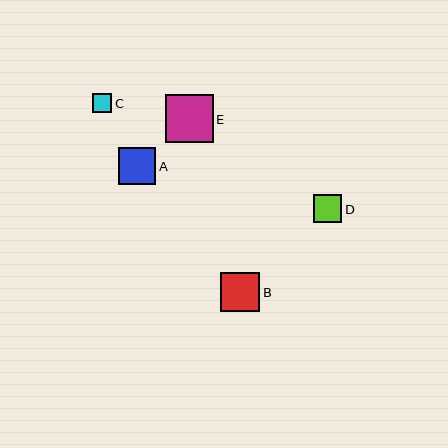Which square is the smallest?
Square C is the smallest with a size of approximately 19 pixels.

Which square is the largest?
Square E is the largest with a size of approximately 47 pixels.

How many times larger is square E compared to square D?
Square E is approximately 1.7 times the size of square D.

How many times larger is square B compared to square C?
Square B is approximately 2.0 times the size of square C.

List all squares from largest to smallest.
From largest to smallest: E, B, A, D, C.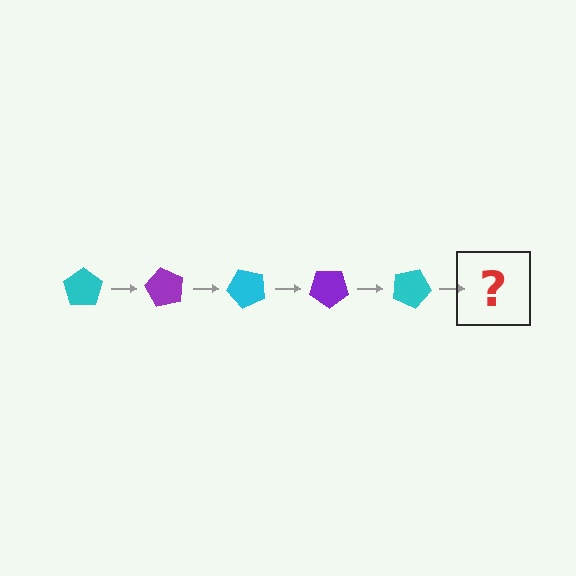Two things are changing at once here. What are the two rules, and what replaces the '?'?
The two rules are that it rotates 60 degrees each step and the color cycles through cyan and purple. The '?' should be a purple pentagon, rotated 300 degrees from the start.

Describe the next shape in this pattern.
It should be a purple pentagon, rotated 300 degrees from the start.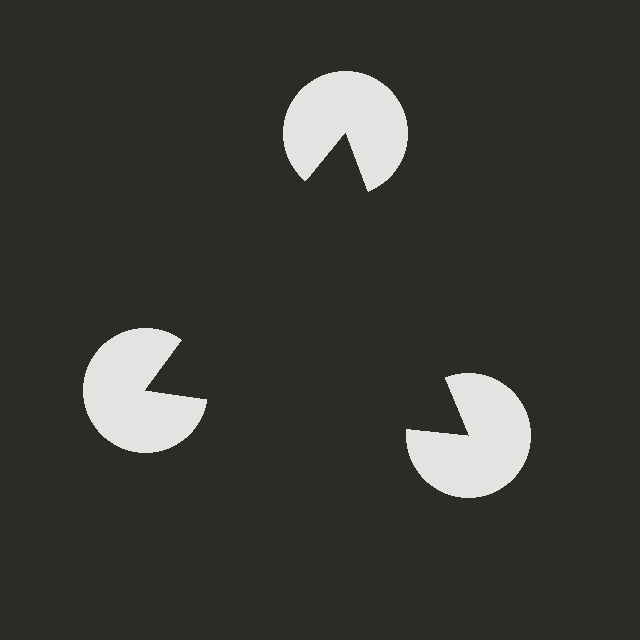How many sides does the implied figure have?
3 sides.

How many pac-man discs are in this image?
There are 3 — one at each vertex of the illusory triangle.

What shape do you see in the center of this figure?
An illusory triangle — its edges are inferred from the aligned wedge cuts in the pac-man discs, not physically drawn.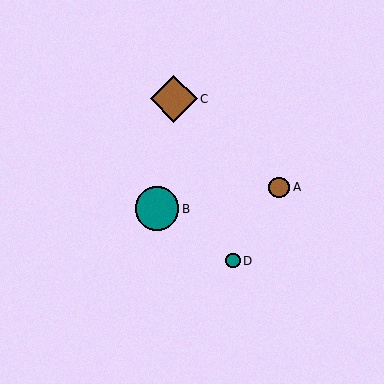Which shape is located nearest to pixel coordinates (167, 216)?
The teal circle (labeled B) at (157, 209) is nearest to that location.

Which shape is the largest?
The brown diamond (labeled C) is the largest.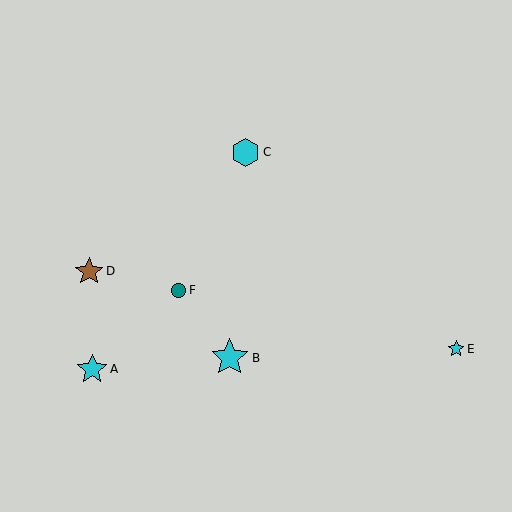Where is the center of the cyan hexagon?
The center of the cyan hexagon is at (246, 152).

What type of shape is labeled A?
Shape A is a cyan star.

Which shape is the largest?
The cyan star (labeled B) is the largest.